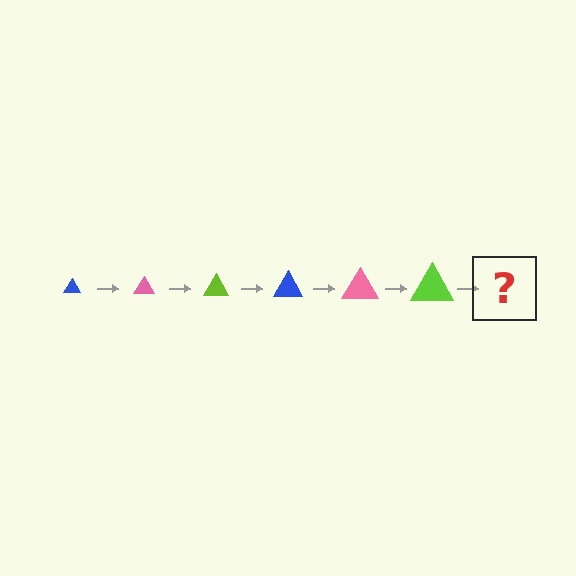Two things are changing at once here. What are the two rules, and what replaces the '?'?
The two rules are that the triangle grows larger each step and the color cycles through blue, pink, and lime. The '?' should be a blue triangle, larger than the previous one.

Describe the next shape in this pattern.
It should be a blue triangle, larger than the previous one.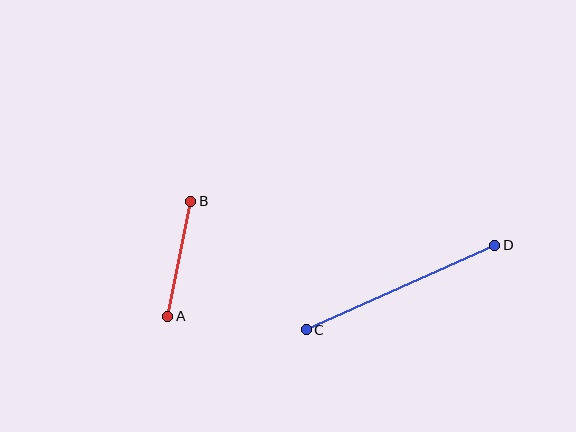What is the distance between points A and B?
The distance is approximately 117 pixels.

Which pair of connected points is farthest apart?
Points C and D are farthest apart.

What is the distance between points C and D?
The distance is approximately 206 pixels.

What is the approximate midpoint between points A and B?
The midpoint is at approximately (179, 259) pixels.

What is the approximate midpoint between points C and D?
The midpoint is at approximately (401, 287) pixels.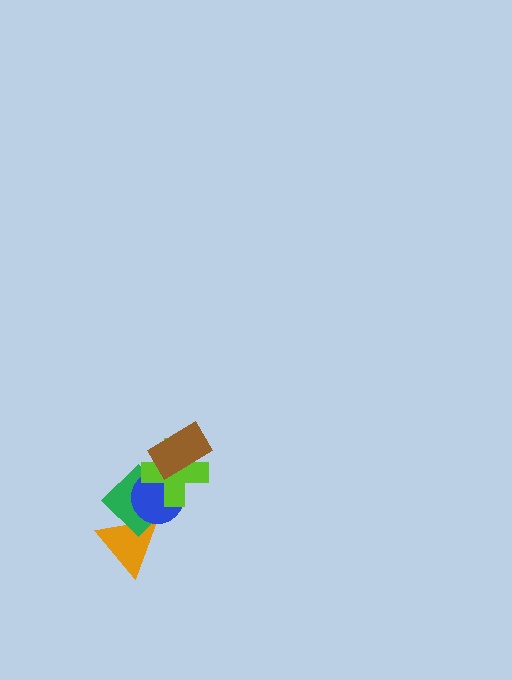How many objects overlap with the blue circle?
3 objects overlap with the blue circle.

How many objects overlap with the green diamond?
3 objects overlap with the green diamond.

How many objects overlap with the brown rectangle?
1 object overlaps with the brown rectangle.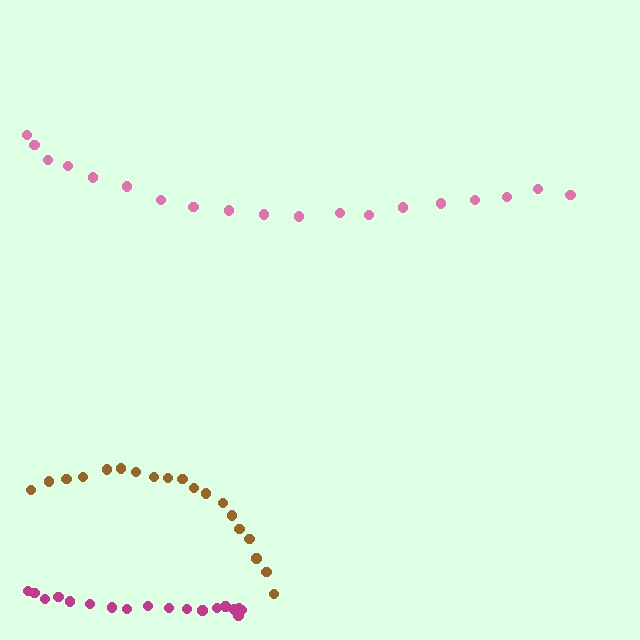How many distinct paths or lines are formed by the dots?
There are 3 distinct paths.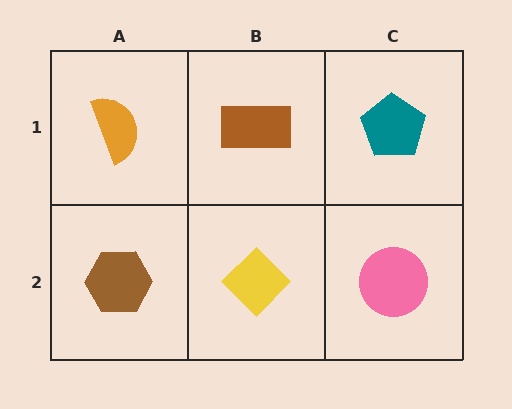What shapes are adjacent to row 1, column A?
A brown hexagon (row 2, column A), a brown rectangle (row 1, column B).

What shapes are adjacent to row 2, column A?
An orange semicircle (row 1, column A), a yellow diamond (row 2, column B).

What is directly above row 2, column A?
An orange semicircle.